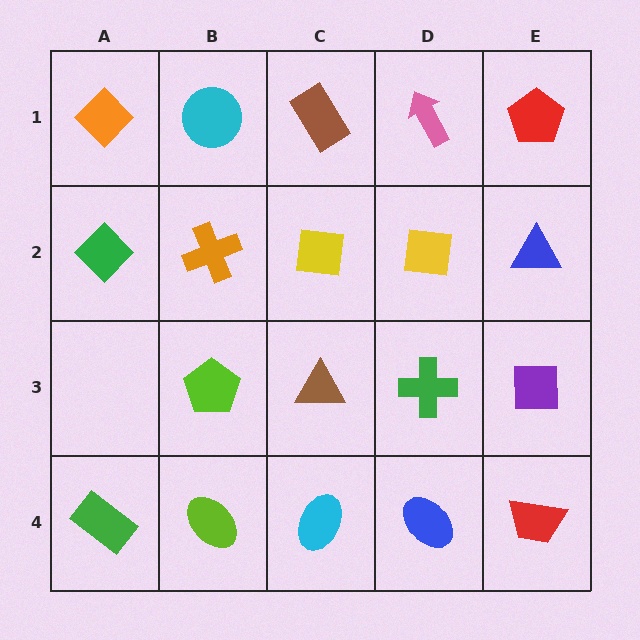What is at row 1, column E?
A red pentagon.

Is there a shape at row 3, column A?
No, that cell is empty.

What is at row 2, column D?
A yellow square.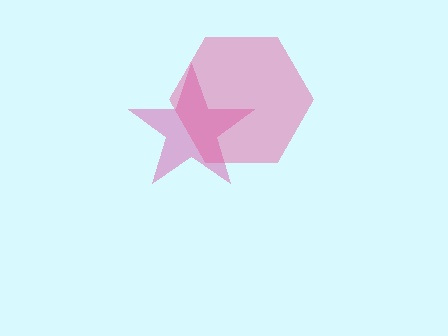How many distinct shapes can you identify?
There are 2 distinct shapes: a magenta star, a pink hexagon.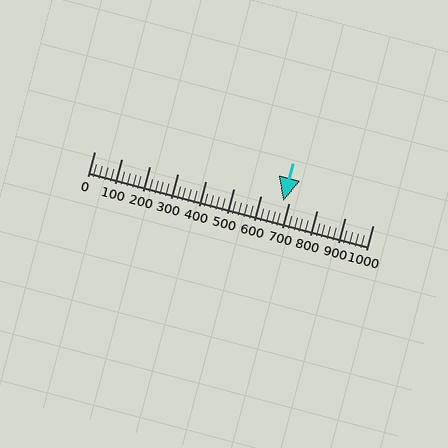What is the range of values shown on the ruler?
The ruler shows values from 0 to 1000.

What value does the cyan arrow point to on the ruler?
The cyan arrow points to approximately 680.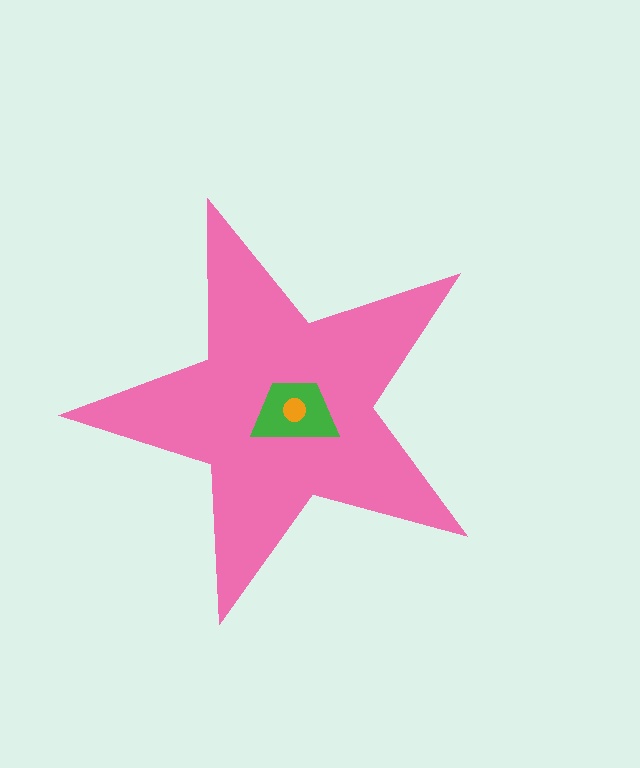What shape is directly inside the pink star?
The green trapezoid.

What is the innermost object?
The orange circle.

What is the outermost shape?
The pink star.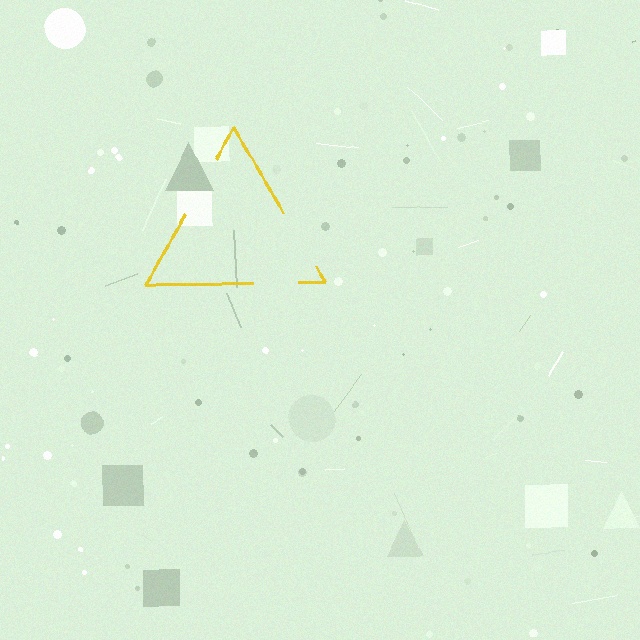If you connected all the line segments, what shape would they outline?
They would outline a triangle.